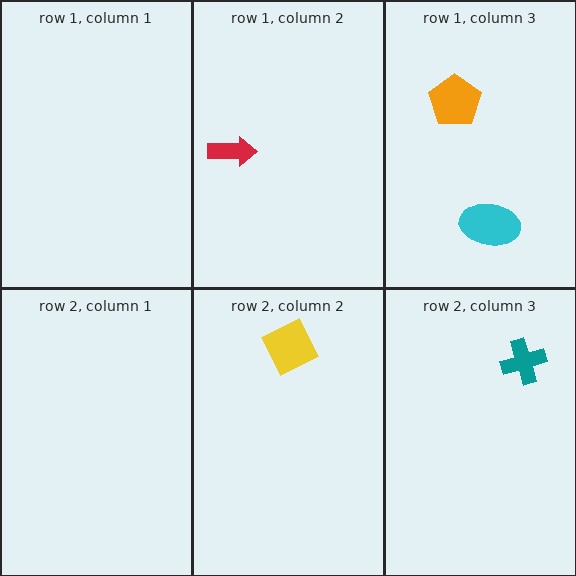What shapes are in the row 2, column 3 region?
The teal cross.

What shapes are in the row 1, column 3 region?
The orange pentagon, the cyan ellipse.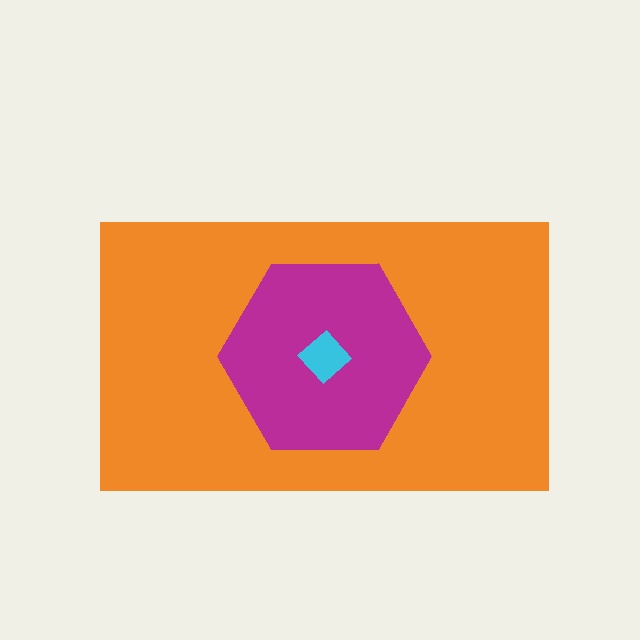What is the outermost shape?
The orange rectangle.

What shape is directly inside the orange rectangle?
The magenta hexagon.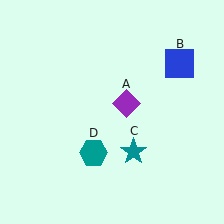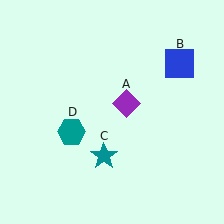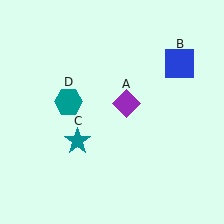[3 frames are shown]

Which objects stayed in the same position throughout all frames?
Purple diamond (object A) and blue square (object B) remained stationary.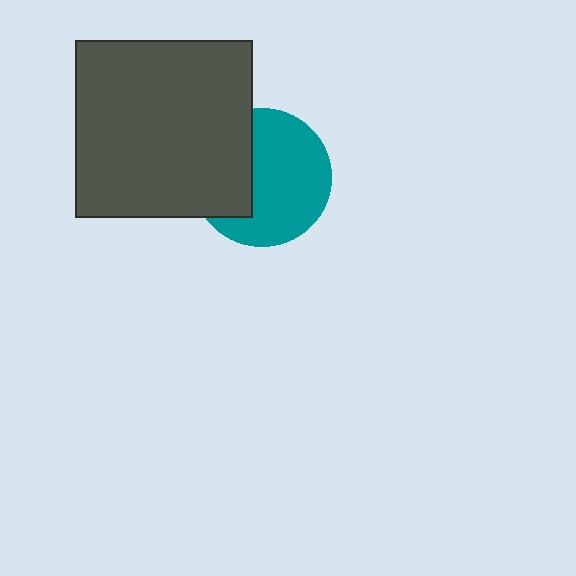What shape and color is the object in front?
The object in front is a dark gray square.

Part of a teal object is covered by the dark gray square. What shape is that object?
It is a circle.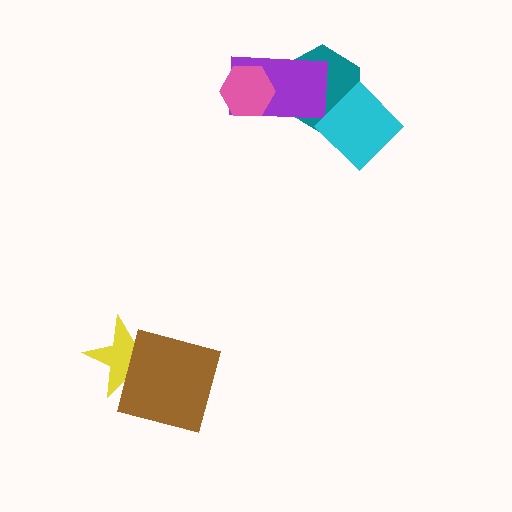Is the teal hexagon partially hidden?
Yes, it is partially covered by another shape.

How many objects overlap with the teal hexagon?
2 objects overlap with the teal hexagon.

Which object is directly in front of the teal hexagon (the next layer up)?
The purple rectangle is directly in front of the teal hexagon.